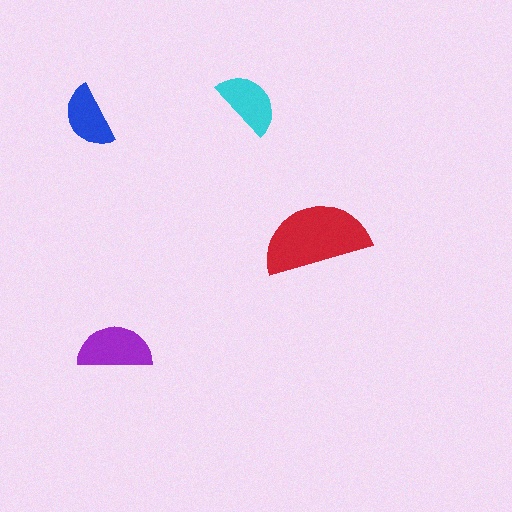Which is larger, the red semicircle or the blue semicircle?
The red one.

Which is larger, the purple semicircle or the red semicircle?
The red one.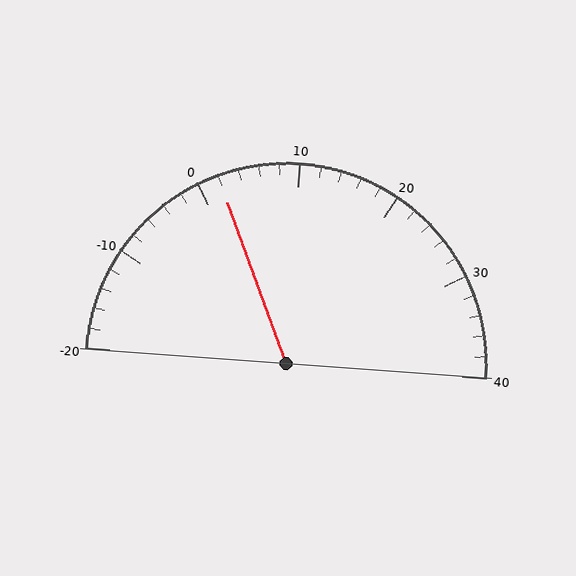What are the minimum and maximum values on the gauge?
The gauge ranges from -20 to 40.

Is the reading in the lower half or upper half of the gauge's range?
The reading is in the lower half of the range (-20 to 40).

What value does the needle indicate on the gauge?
The needle indicates approximately 2.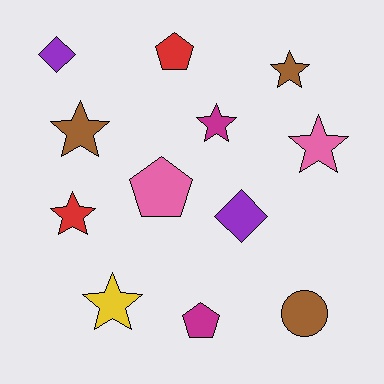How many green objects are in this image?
There are no green objects.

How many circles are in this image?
There is 1 circle.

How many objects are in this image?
There are 12 objects.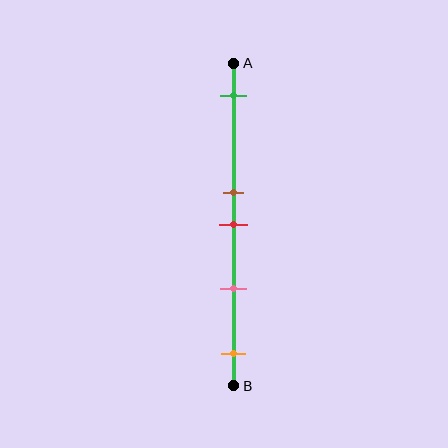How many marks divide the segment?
There are 5 marks dividing the segment.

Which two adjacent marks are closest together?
The brown and red marks are the closest adjacent pair.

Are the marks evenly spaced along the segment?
No, the marks are not evenly spaced.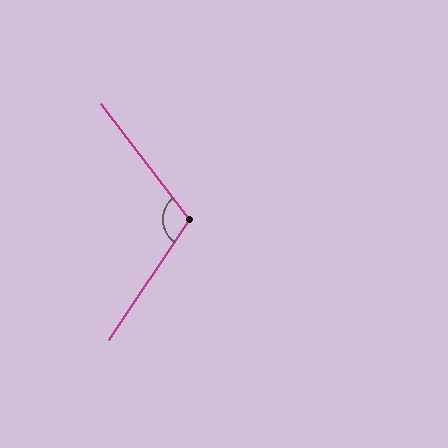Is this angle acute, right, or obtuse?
It is obtuse.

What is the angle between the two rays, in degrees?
Approximately 109 degrees.